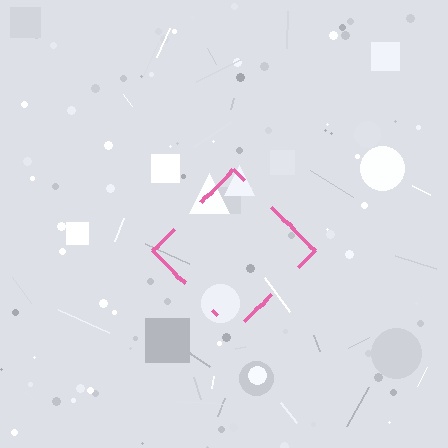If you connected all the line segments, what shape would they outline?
They would outline a diamond.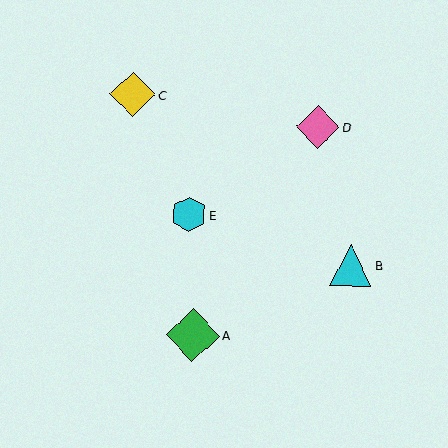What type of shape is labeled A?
Shape A is a green diamond.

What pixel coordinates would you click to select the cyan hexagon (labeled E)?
Click at (189, 214) to select the cyan hexagon E.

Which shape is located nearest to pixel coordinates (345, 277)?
The cyan triangle (labeled B) at (351, 265) is nearest to that location.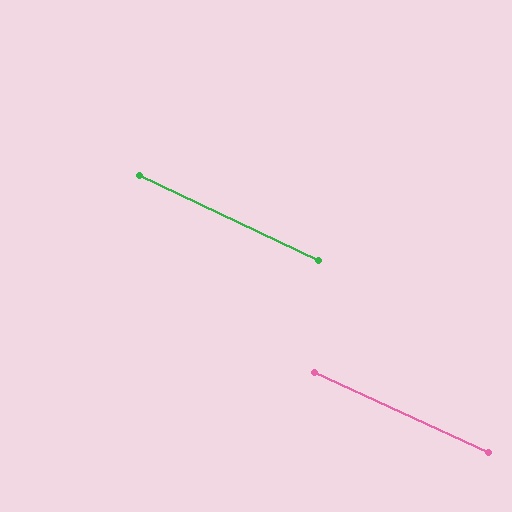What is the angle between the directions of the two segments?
Approximately 1 degree.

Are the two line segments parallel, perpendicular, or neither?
Parallel — their directions differ by only 0.7°.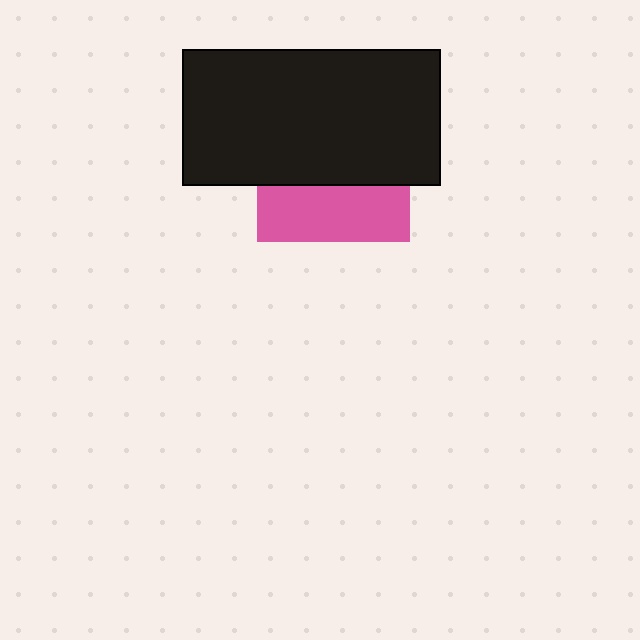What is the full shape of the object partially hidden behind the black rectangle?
The partially hidden object is a pink square.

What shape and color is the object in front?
The object in front is a black rectangle.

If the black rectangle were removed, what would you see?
You would see the complete pink square.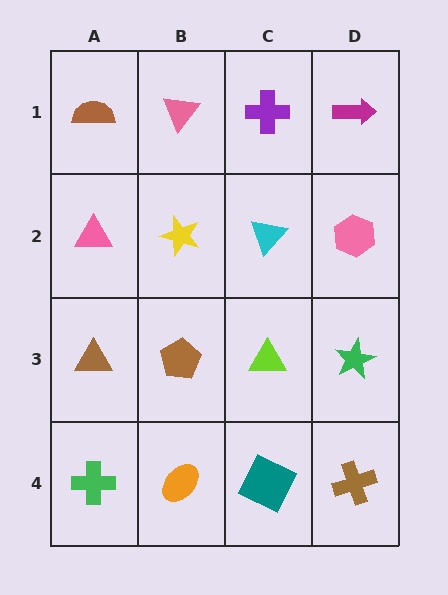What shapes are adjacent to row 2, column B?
A pink triangle (row 1, column B), a brown pentagon (row 3, column B), a pink triangle (row 2, column A), a cyan triangle (row 2, column C).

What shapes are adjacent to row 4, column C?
A lime triangle (row 3, column C), an orange ellipse (row 4, column B), a brown cross (row 4, column D).